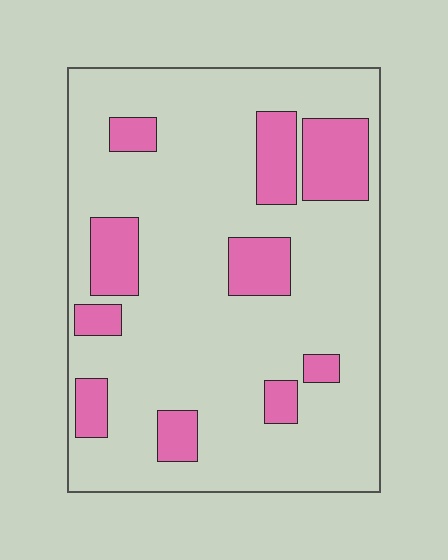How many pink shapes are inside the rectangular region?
10.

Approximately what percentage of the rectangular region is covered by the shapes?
Approximately 20%.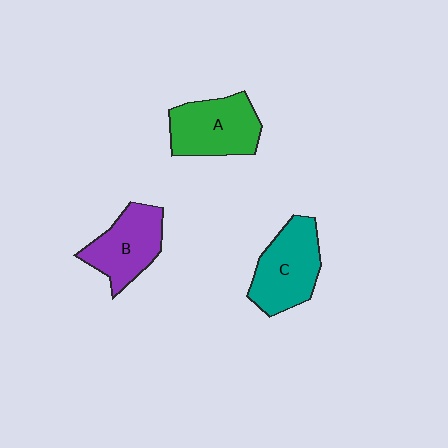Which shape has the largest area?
Shape C (teal).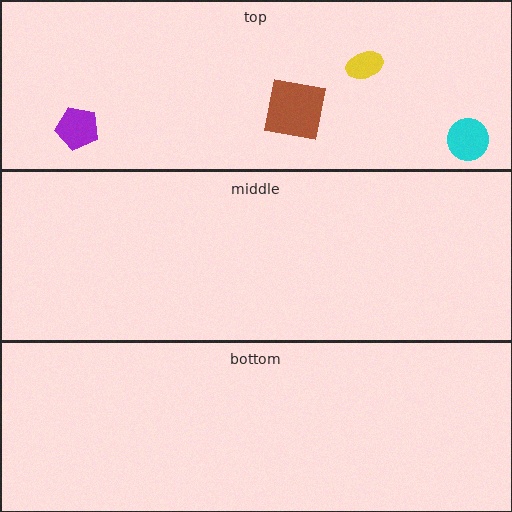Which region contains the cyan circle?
The top region.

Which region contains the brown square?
The top region.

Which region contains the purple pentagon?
The top region.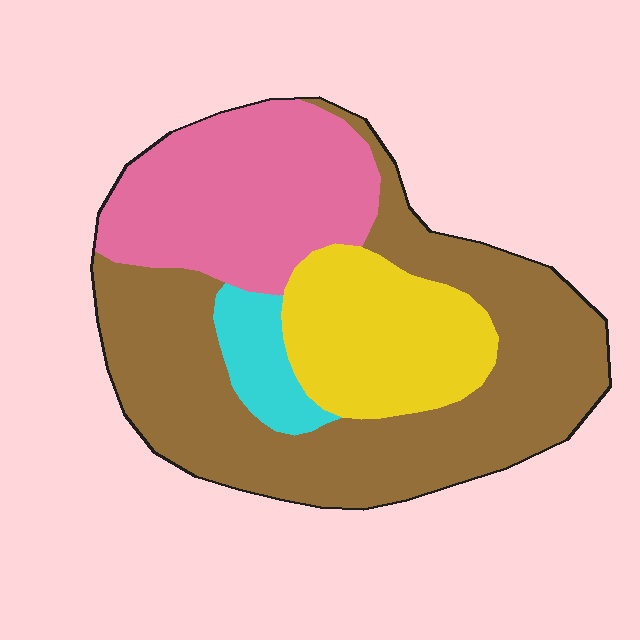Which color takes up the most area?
Brown, at roughly 50%.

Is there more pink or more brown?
Brown.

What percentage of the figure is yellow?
Yellow covers roughly 20% of the figure.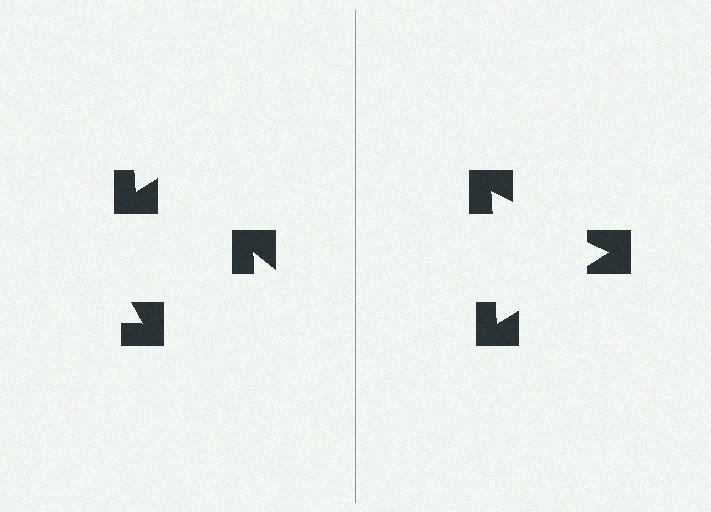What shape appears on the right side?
An illusory triangle.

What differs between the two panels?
The notched squares are positioned identically on both sides; only the wedge orientations differ. On the right they align to a triangle; on the left they are misaligned.